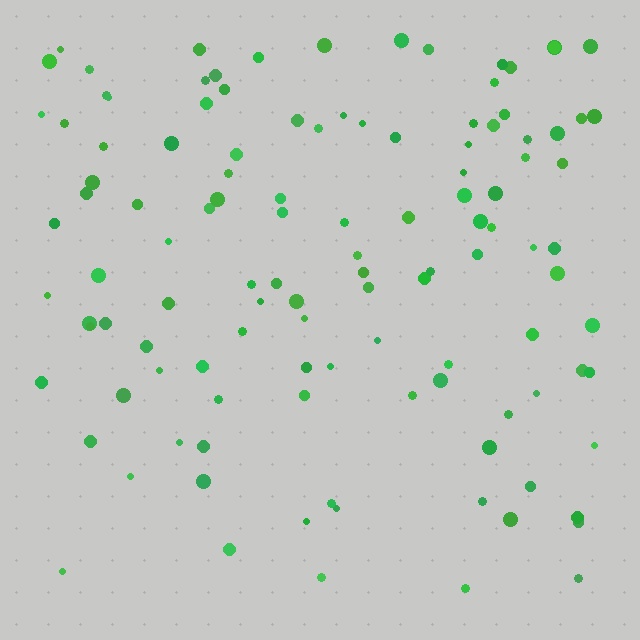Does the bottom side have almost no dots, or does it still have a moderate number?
Still a moderate number, just noticeably fewer than the top.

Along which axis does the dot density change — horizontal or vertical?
Vertical.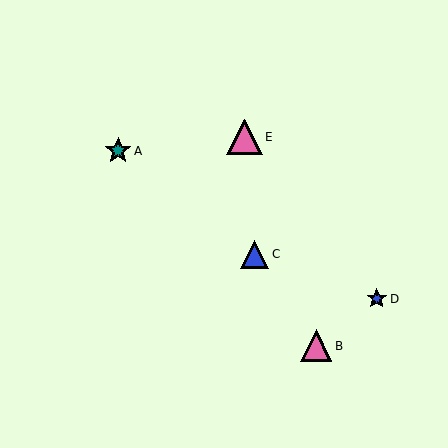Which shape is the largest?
The pink triangle (labeled E) is the largest.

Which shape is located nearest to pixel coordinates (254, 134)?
The pink triangle (labeled E) at (244, 137) is nearest to that location.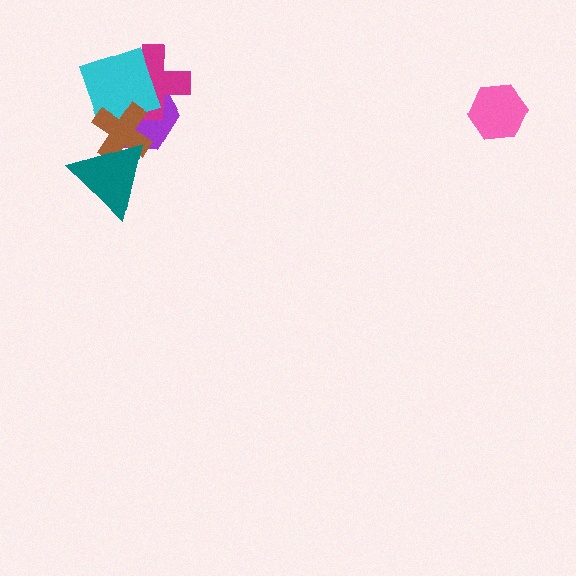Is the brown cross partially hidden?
Yes, it is partially covered by another shape.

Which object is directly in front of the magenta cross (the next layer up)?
The cyan diamond is directly in front of the magenta cross.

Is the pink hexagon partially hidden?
No, no other shape covers it.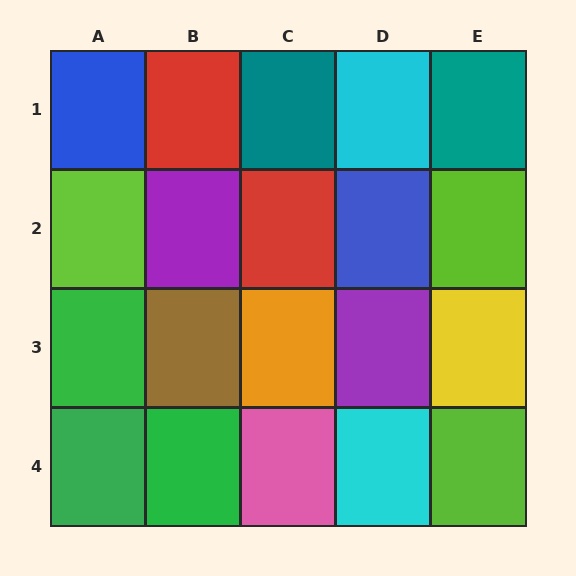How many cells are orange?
1 cell is orange.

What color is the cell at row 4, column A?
Green.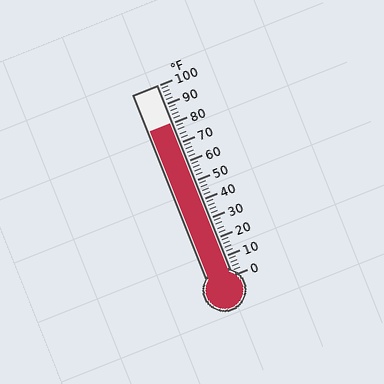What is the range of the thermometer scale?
The thermometer scale ranges from 0°F to 100°F.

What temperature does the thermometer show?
The thermometer shows approximately 80°F.